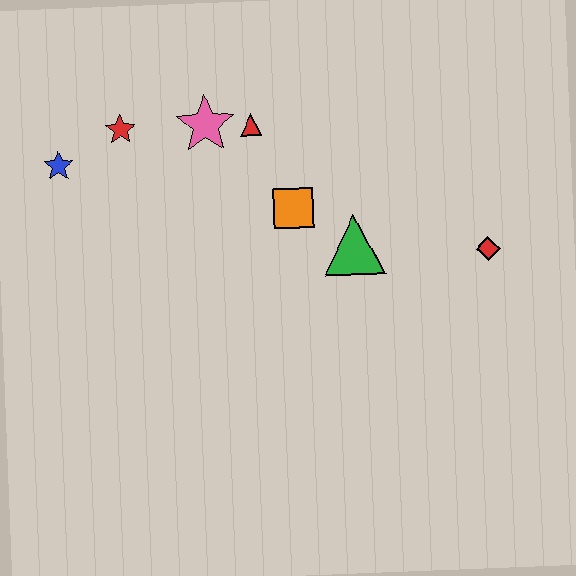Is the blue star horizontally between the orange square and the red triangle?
No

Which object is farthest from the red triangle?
The red diamond is farthest from the red triangle.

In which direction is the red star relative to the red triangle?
The red star is to the left of the red triangle.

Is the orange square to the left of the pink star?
No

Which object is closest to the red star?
The blue star is closest to the red star.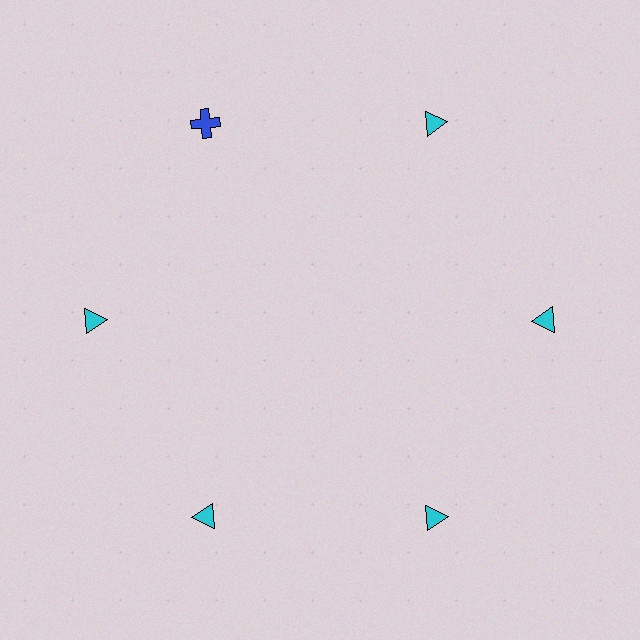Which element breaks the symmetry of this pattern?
The blue cross at roughly the 11 o'clock position breaks the symmetry. All other shapes are cyan triangles.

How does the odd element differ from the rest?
It differs in both color (blue instead of cyan) and shape (cross instead of triangle).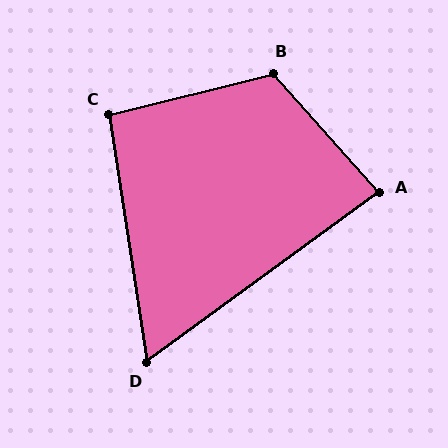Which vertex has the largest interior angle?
B, at approximately 117 degrees.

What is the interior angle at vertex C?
Approximately 95 degrees (obtuse).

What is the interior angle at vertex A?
Approximately 85 degrees (acute).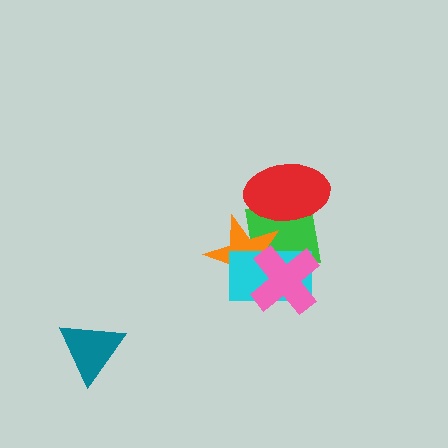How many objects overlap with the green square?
4 objects overlap with the green square.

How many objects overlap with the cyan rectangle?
3 objects overlap with the cyan rectangle.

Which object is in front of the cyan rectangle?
The pink cross is in front of the cyan rectangle.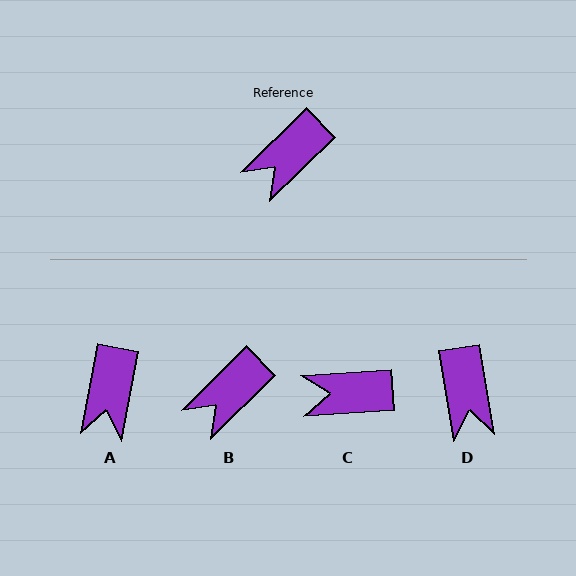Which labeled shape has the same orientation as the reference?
B.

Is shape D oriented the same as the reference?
No, it is off by about 55 degrees.